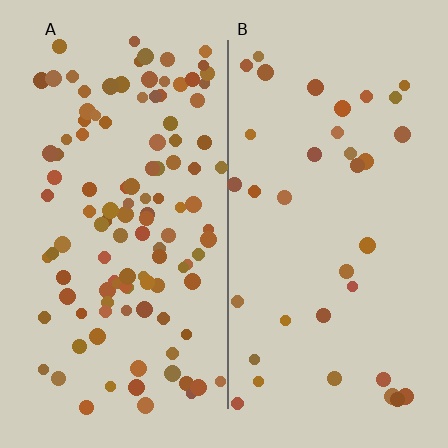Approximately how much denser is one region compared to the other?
Approximately 3.2× — region A over region B.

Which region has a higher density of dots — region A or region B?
A (the left).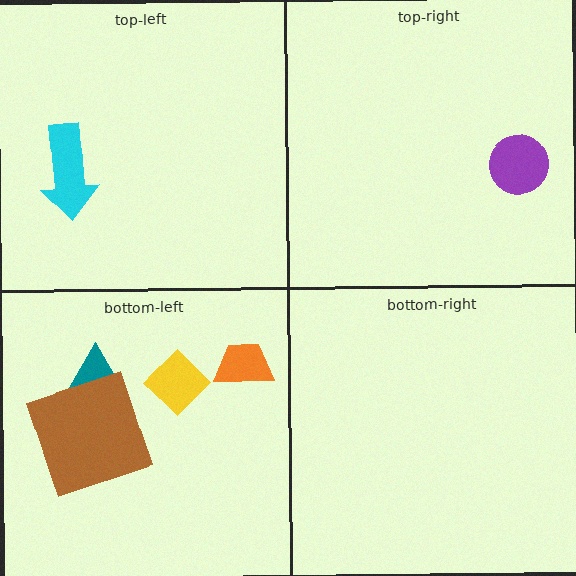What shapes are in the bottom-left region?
The teal triangle, the orange trapezoid, the yellow diamond, the brown square.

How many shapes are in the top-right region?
1.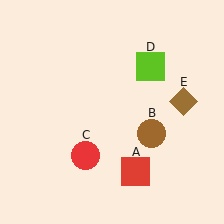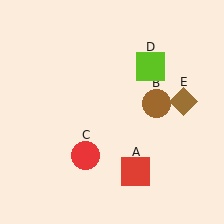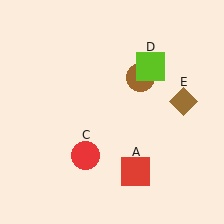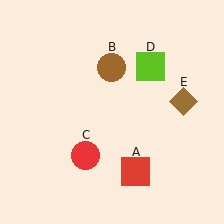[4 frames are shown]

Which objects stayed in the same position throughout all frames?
Red square (object A) and red circle (object C) and lime square (object D) and brown diamond (object E) remained stationary.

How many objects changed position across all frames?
1 object changed position: brown circle (object B).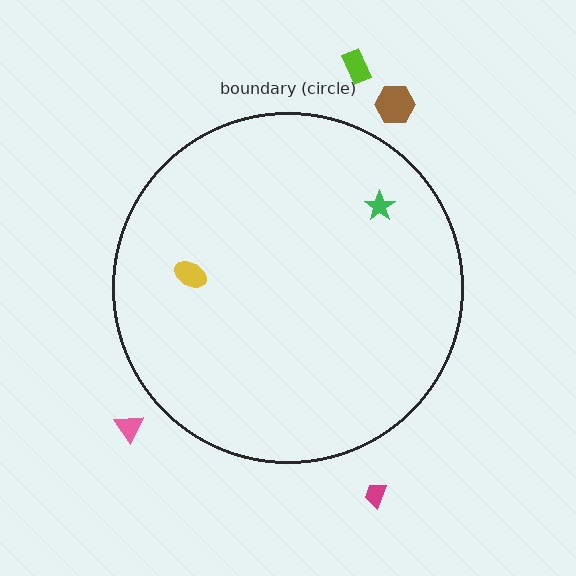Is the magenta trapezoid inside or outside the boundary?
Outside.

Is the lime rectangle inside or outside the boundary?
Outside.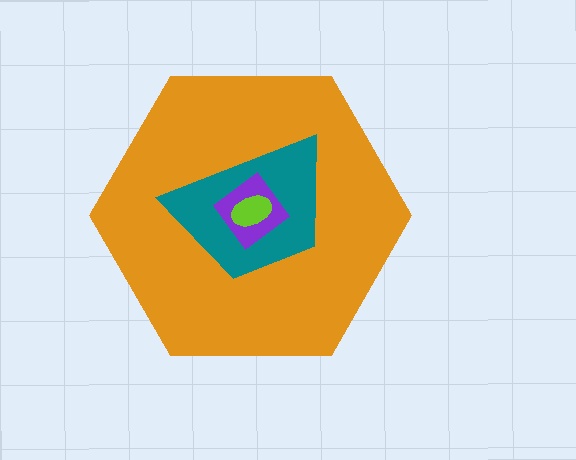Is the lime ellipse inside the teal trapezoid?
Yes.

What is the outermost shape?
The orange hexagon.